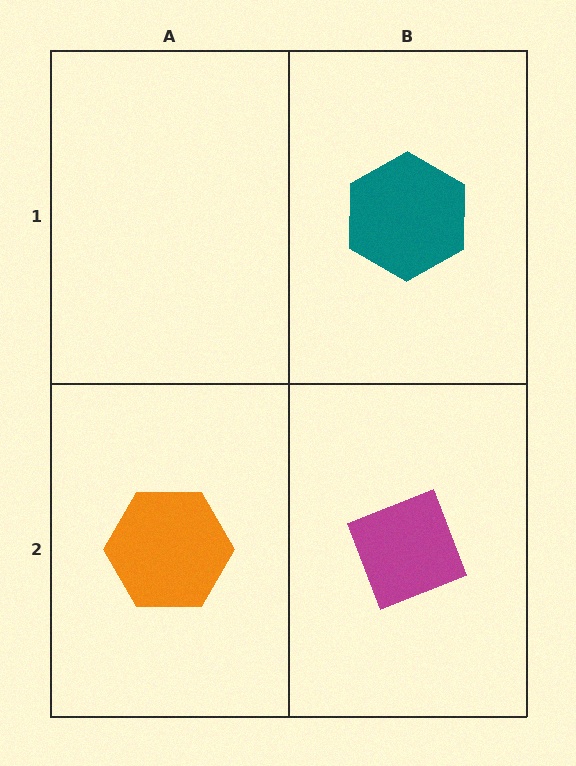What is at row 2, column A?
An orange hexagon.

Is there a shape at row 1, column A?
No, that cell is empty.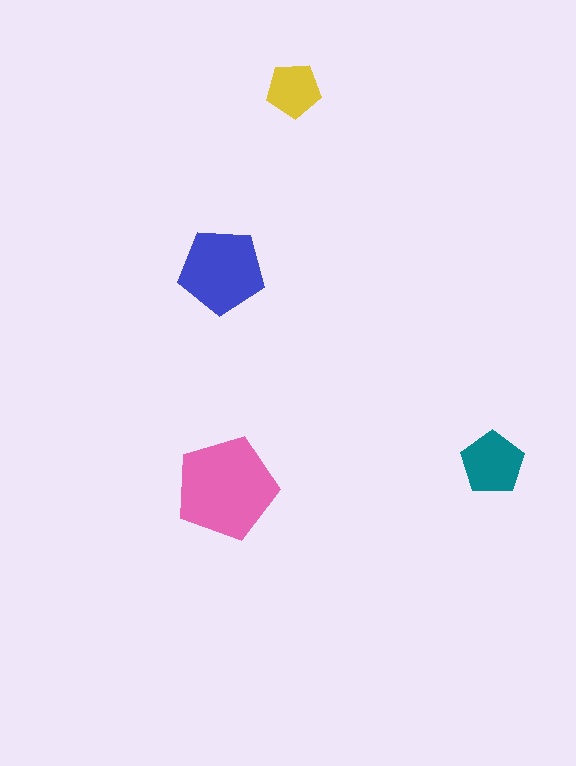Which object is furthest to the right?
The teal pentagon is rightmost.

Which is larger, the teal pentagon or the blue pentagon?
The blue one.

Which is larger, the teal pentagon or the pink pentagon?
The pink one.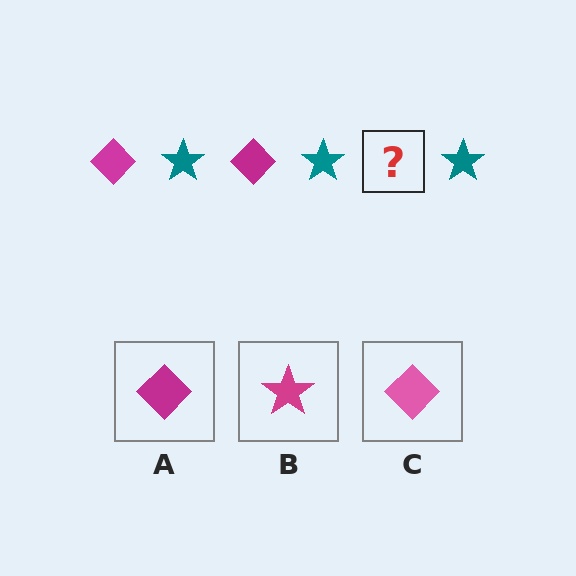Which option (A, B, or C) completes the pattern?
A.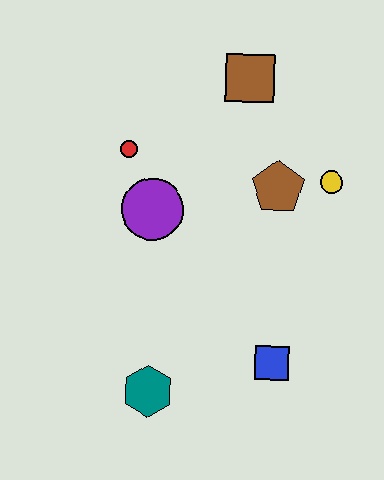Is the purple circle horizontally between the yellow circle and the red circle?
Yes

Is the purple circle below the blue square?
No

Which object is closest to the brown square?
The brown pentagon is closest to the brown square.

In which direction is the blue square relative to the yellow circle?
The blue square is below the yellow circle.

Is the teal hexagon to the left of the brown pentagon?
Yes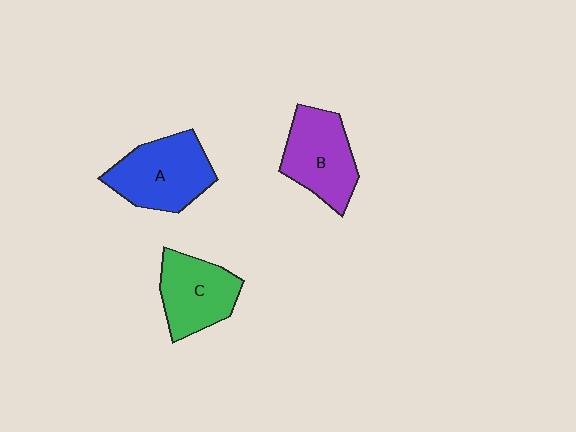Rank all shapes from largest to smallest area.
From largest to smallest: A (blue), B (purple), C (green).